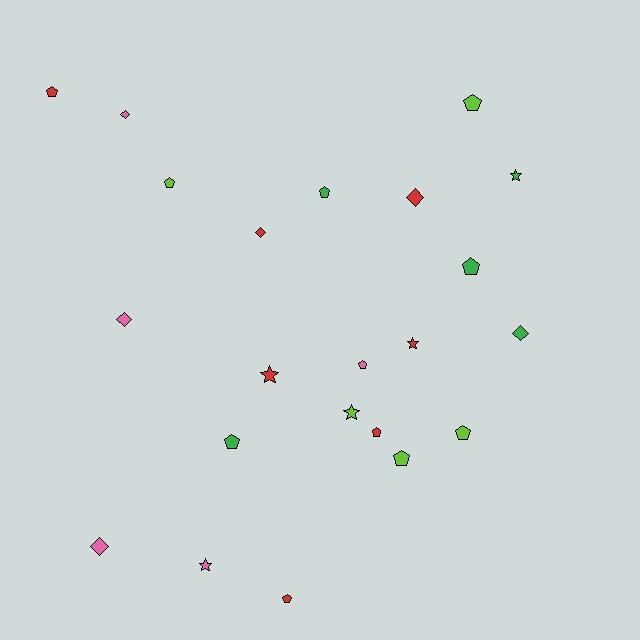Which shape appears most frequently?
Pentagon, with 11 objects.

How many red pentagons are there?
There are 3 red pentagons.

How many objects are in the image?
There are 22 objects.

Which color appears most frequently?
Red, with 7 objects.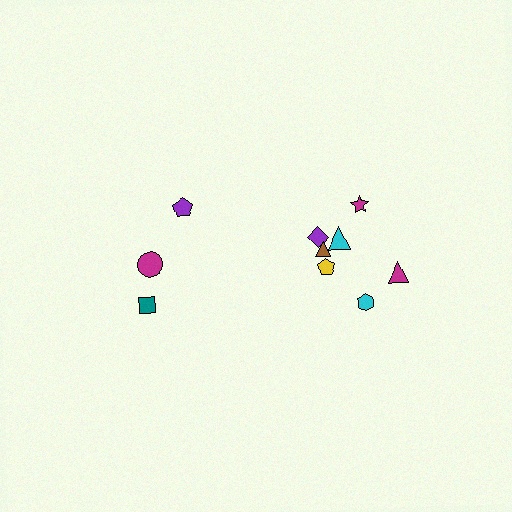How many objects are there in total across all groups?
There are 10 objects.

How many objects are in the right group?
There are 7 objects.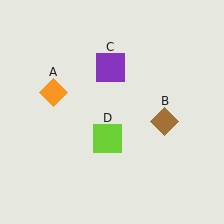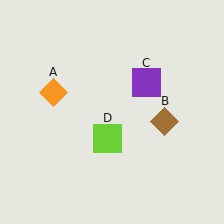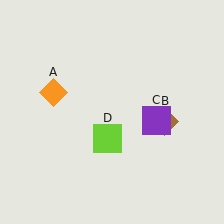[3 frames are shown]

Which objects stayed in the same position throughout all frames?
Orange diamond (object A) and brown diamond (object B) and lime square (object D) remained stationary.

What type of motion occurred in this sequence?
The purple square (object C) rotated clockwise around the center of the scene.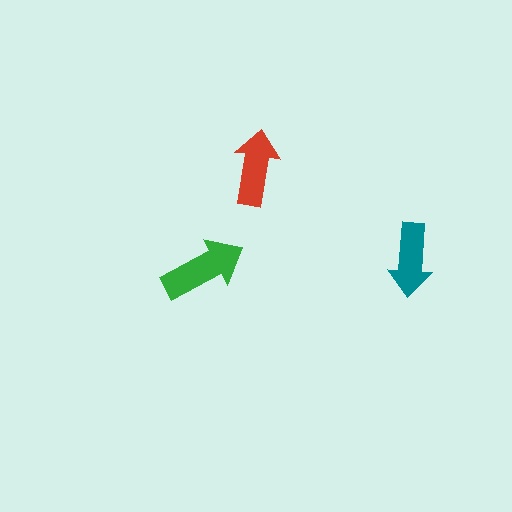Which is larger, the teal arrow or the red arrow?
The red one.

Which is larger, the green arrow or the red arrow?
The green one.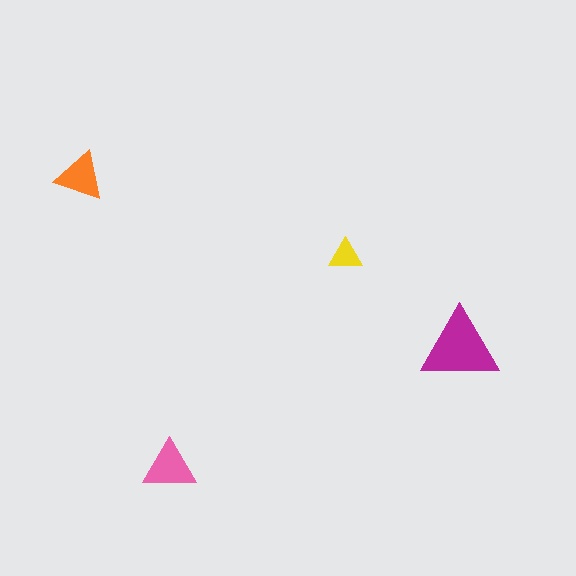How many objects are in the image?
There are 4 objects in the image.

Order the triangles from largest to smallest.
the magenta one, the pink one, the orange one, the yellow one.